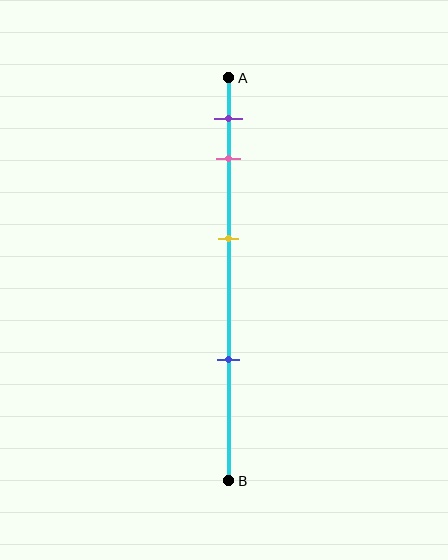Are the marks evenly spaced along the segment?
No, the marks are not evenly spaced.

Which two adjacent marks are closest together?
The purple and pink marks are the closest adjacent pair.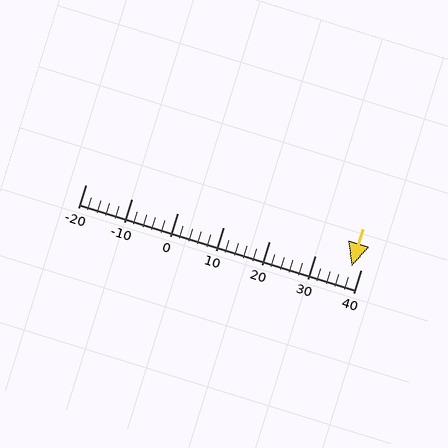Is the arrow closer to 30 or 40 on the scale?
The arrow is closer to 40.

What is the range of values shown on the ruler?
The ruler shows values from -20 to 40.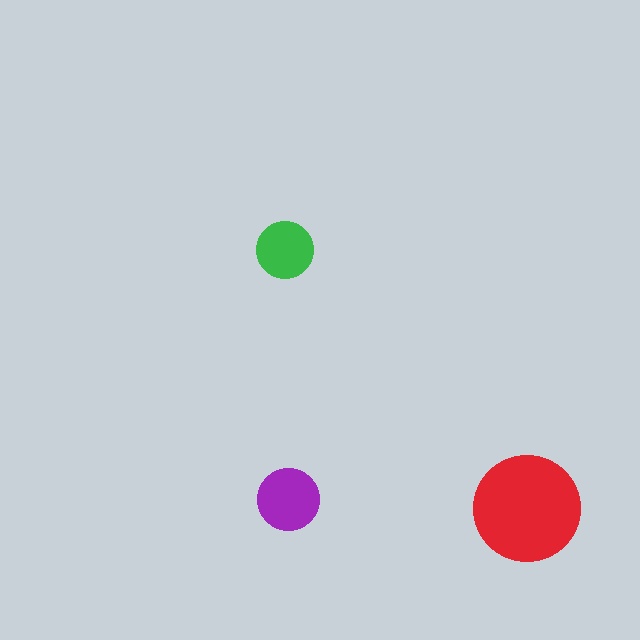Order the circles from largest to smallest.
the red one, the purple one, the green one.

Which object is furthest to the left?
The green circle is leftmost.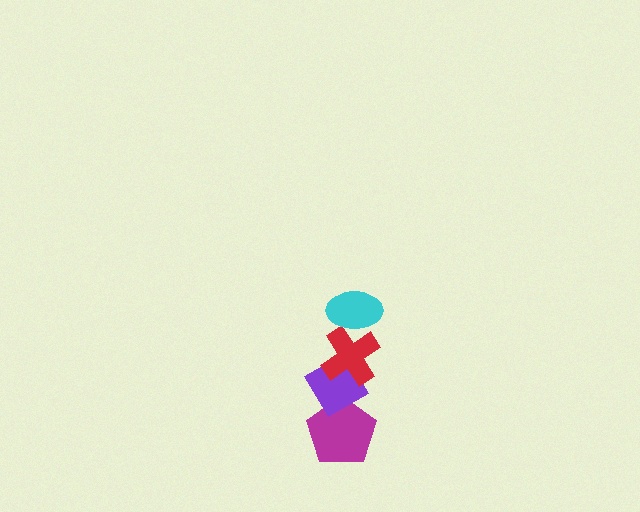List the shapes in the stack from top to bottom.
From top to bottom: the cyan ellipse, the red cross, the purple diamond, the magenta pentagon.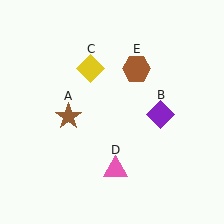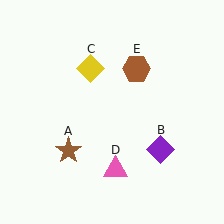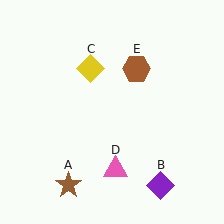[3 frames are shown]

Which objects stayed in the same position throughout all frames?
Yellow diamond (object C) and pink triangle (object D) and brown hexagon (object E) remained stationary.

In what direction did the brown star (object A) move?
The brown star (object A) moved down.